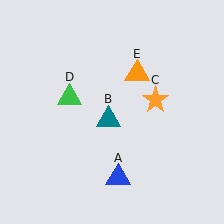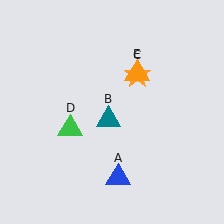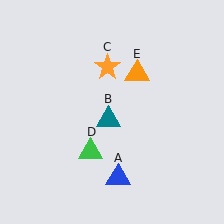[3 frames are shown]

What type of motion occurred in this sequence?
The orange star (object C), green triangle (object D) rotated counterclockwise around the center of the scene.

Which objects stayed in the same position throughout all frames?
Blue triangle (object A) and teal triangle (object B) and orange triangle (object E) remained stationary.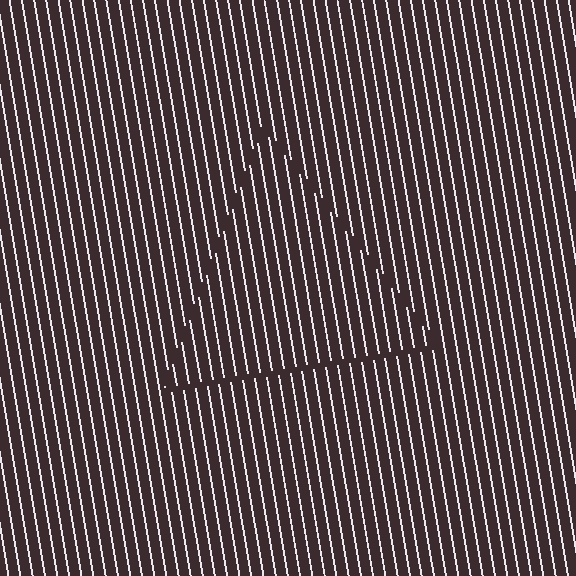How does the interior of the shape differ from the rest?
The interior of the shape contains the same grating, shifted by half a period — the contour is defined by the phase discontinuity where line-ends from the inner and outer gratings abut.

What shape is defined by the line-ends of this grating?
An illusory triangle. The interior of the shape contains the same grating, shifted by half a period — the contour is defined by the phase discontinuity where line-ends from the inner and outer gratings abut.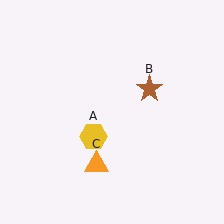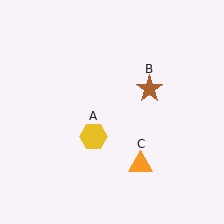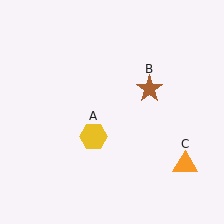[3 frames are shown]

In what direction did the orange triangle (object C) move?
The orange triangle (object C) moved right.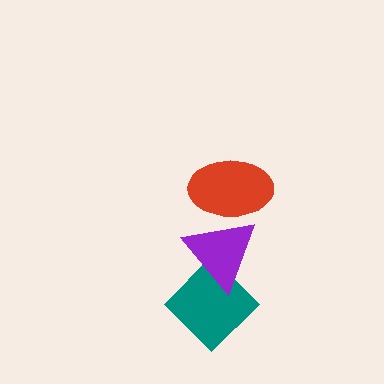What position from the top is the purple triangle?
The purple triangle is 2nd from the top.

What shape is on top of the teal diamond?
The purple triangle is on top of the teal diamond.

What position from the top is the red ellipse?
The red ellipse is 1st from the top.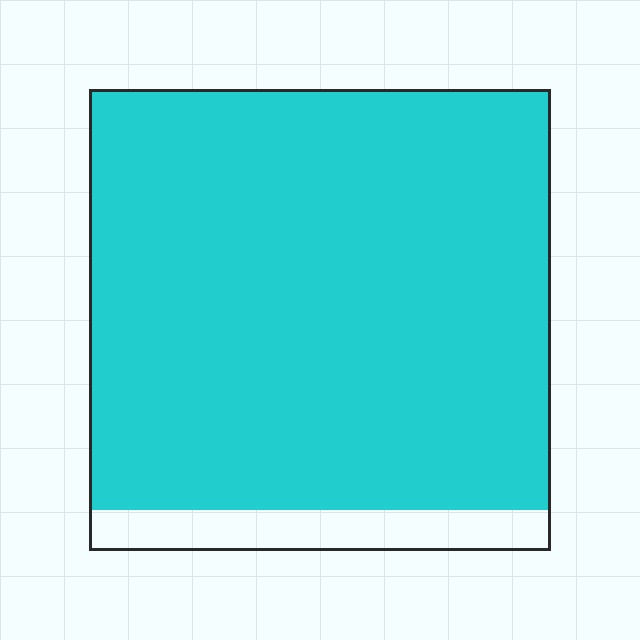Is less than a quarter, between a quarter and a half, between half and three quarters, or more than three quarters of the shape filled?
More than three quarters.